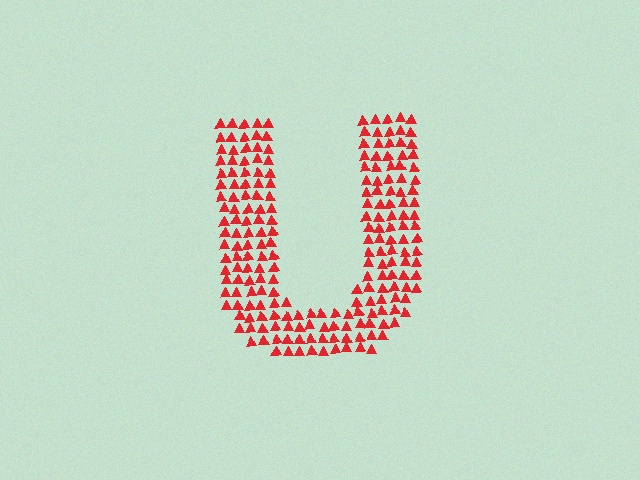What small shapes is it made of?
It is made of small triangles.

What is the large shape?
The large shape is the letter U.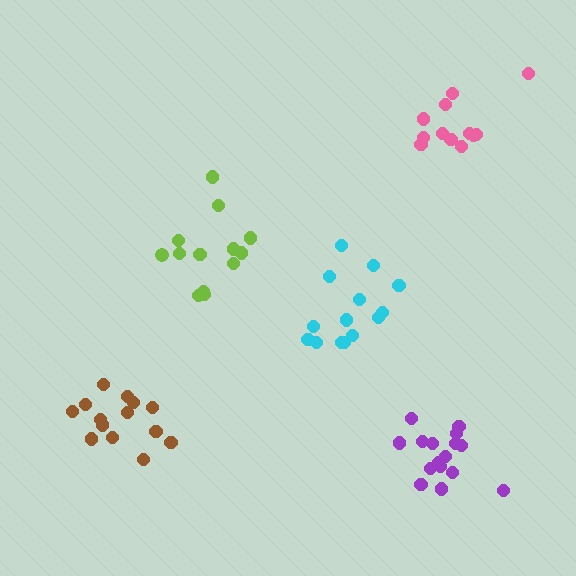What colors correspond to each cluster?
The clusters are colored: cyan, pink, purple, lime, brown.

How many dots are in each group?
Group 1: 14 dots, Group 2: 12 dots, Group 3: 16 dots, Group 4: 13 dots, Group 5: 14 dots (69 total).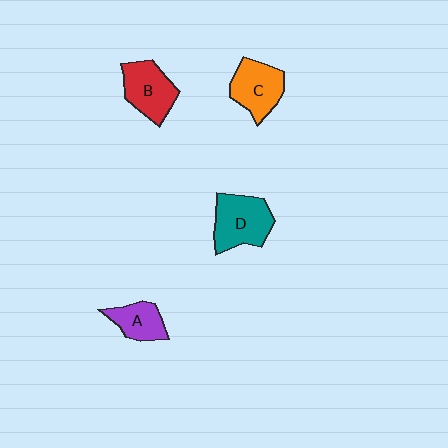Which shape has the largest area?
Shape D (teal).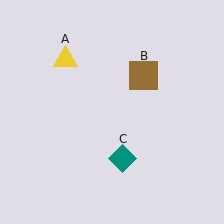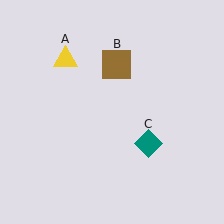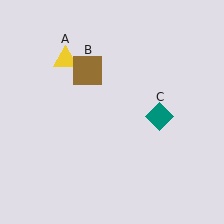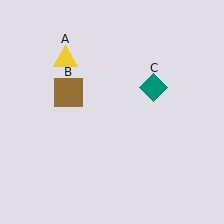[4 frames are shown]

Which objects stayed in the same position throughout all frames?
Yellow triangle (object A) remained stationary.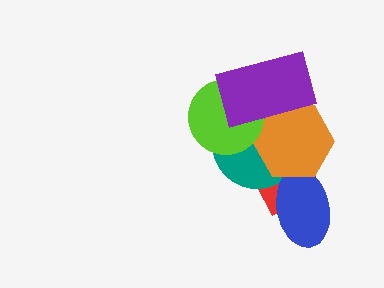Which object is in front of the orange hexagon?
The purple rectangle is in front of the orange hexagon.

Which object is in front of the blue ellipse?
The orange hexagon is in front of the blue ellipse.